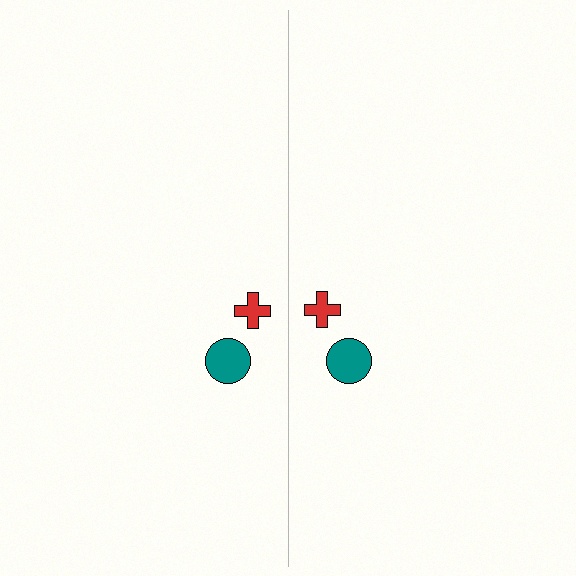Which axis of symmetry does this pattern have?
The pattern has a vertical axis of symmetry running through the center of the image.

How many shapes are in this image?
There are 4 shapes in this image.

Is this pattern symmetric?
Yes, this pattern has bilateral (reflection) symmetry.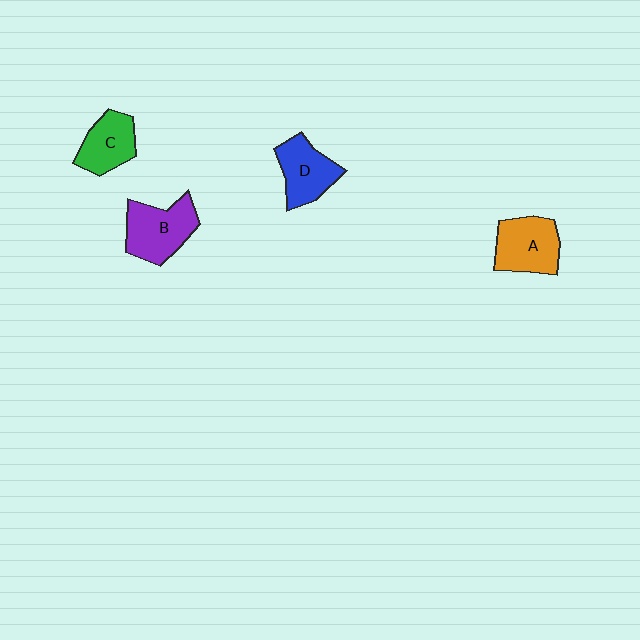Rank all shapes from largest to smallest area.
From largest to smallest: B (purple), A (orange), D (blue), C (green).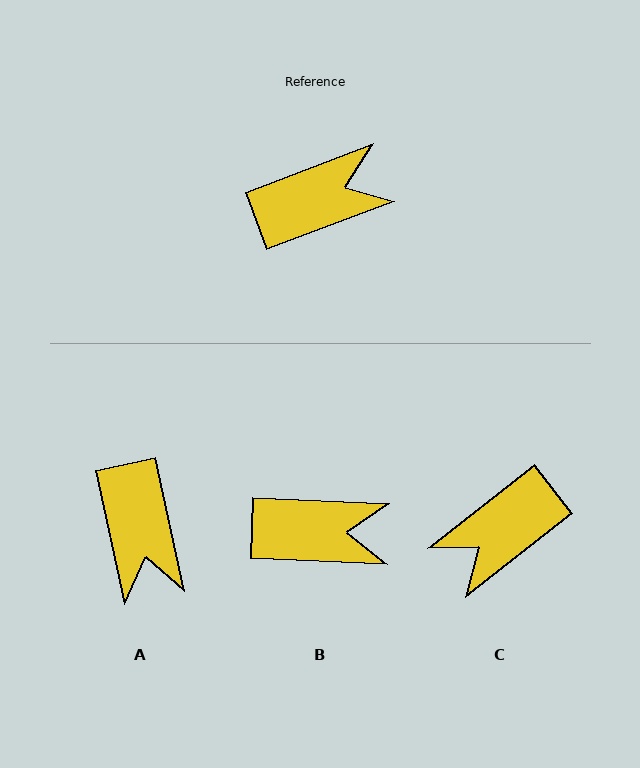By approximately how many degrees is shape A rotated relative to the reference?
Approximately 98 degrees clockwise.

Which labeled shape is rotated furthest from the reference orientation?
C, about 163 degrees away.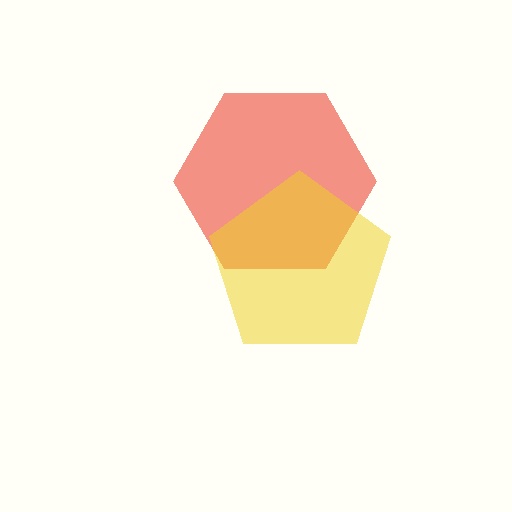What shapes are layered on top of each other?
The layered shapes are: a red hexagon, a yellow pentagon.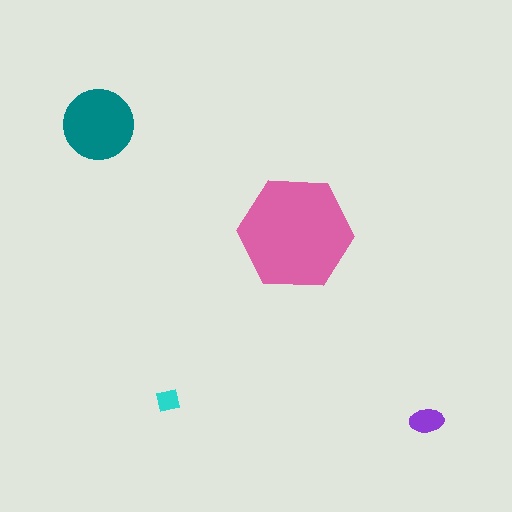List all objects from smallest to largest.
The cyan square, the purple ellipse, the teal circle, the pink hexagon.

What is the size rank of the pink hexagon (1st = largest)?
1st.